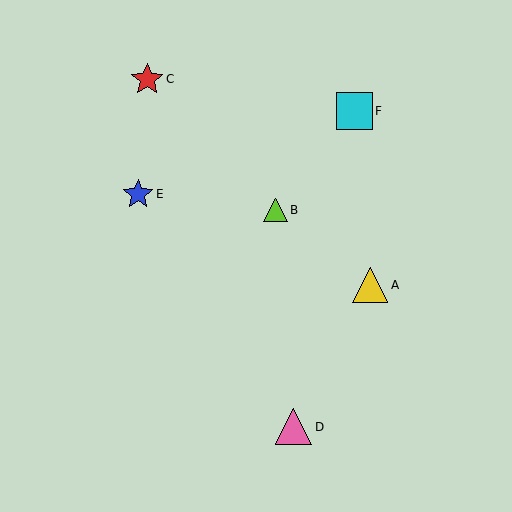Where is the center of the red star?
The center of the red star is at (147, 79).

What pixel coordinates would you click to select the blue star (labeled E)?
Click at (138, 194) to select the blue star E.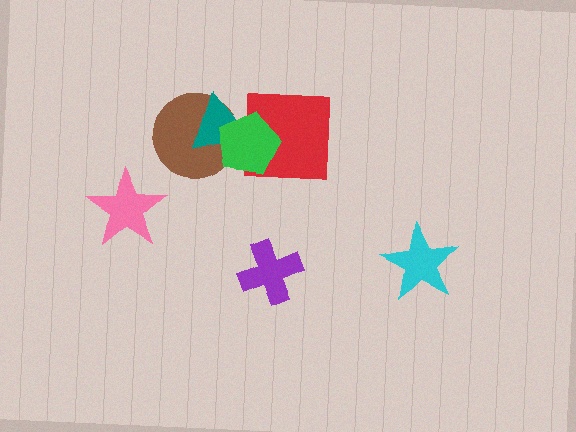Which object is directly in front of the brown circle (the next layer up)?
The teal triangle is directly in front of the brown circle.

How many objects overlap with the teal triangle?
2 objects overlap with the teal triangle.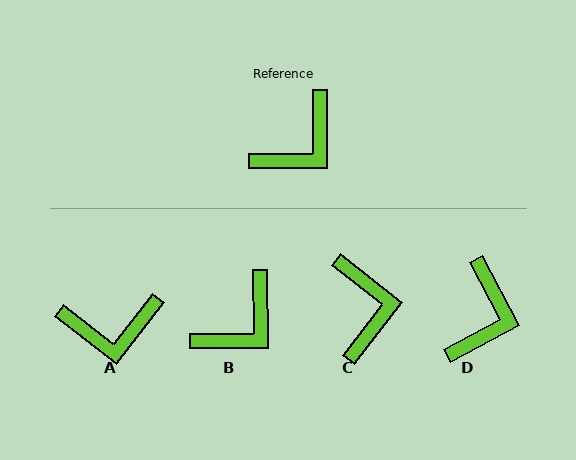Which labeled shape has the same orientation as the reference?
B.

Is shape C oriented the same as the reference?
No, it is off by about 52 degrees.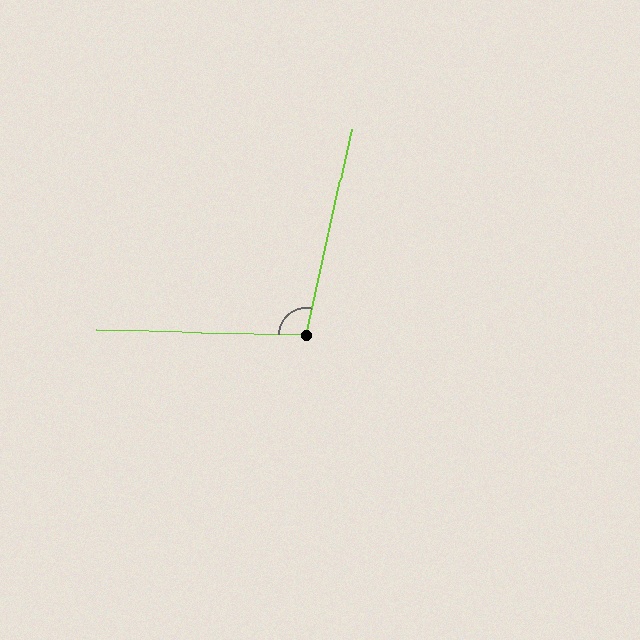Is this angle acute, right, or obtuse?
It is obtuse.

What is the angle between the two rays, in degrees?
Approximately 101 degrees.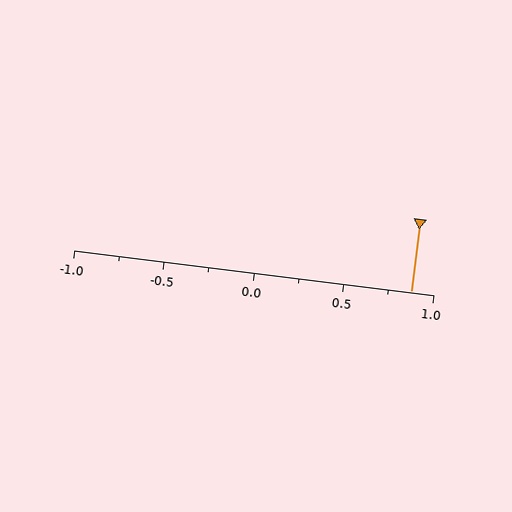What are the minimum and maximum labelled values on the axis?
The axis runs from -1.0 to 1.0.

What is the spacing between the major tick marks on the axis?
The major ticks are spaced 0.5 apart.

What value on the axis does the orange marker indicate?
The marker indicates approximately 0.88.